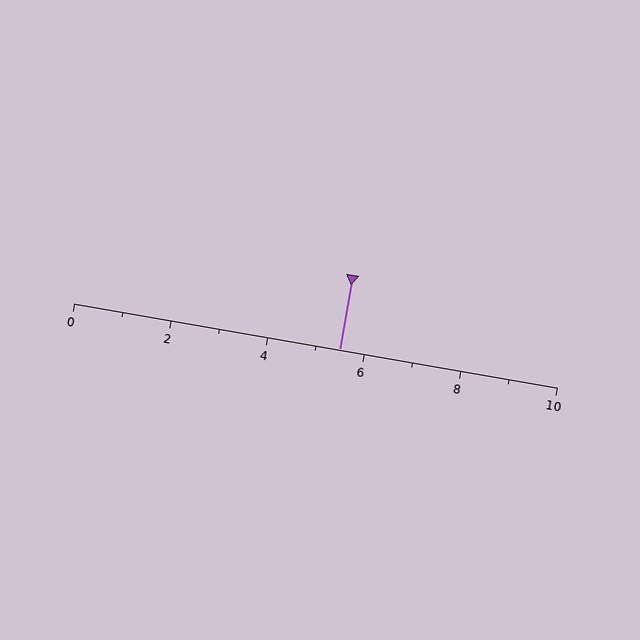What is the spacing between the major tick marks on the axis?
The major ticks are spaced 2 apart.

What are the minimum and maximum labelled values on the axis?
The axis runs from 0 to 10.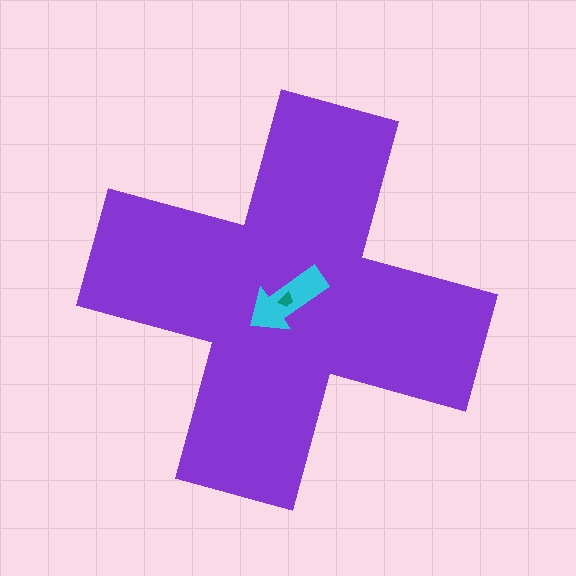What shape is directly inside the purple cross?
The cyan arrow.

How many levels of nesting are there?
3.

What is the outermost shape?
The purple cross.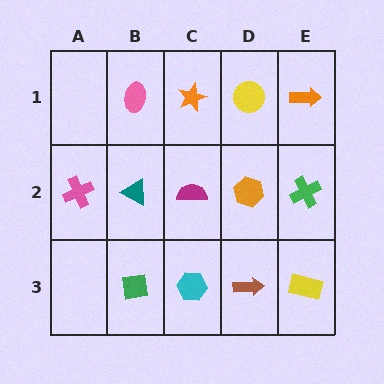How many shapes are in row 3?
4 shapes.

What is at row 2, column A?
A pink cross.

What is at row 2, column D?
An orange hexagon.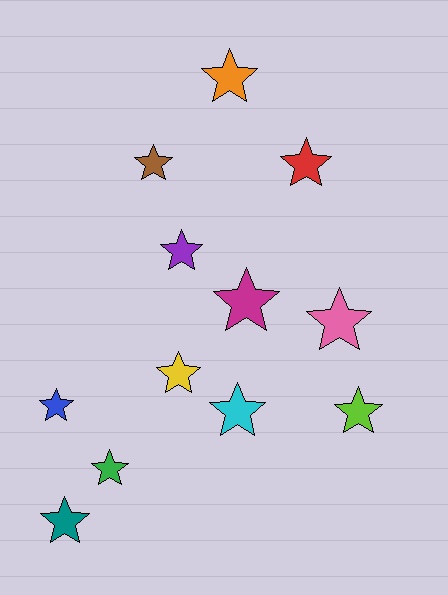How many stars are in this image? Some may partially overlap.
There are 12 stars.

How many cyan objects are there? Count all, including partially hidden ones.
There is 1 cyan object.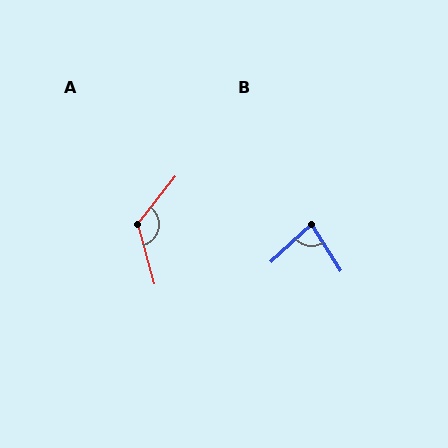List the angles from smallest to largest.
B (80°), A (126°).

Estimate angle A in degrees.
Approximately 126 degrees.